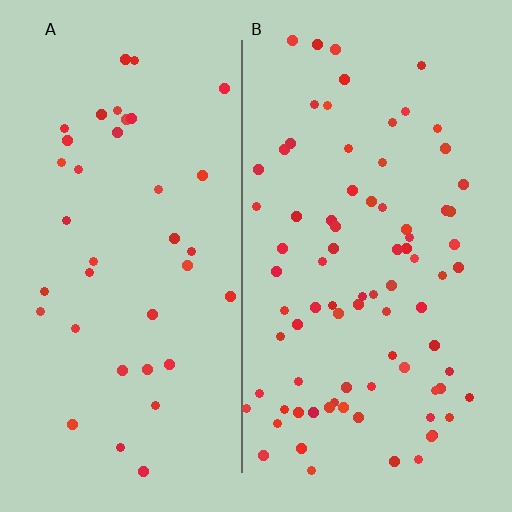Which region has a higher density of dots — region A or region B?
B (the right).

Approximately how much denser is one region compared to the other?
Approximately 2.1× — region B over region A.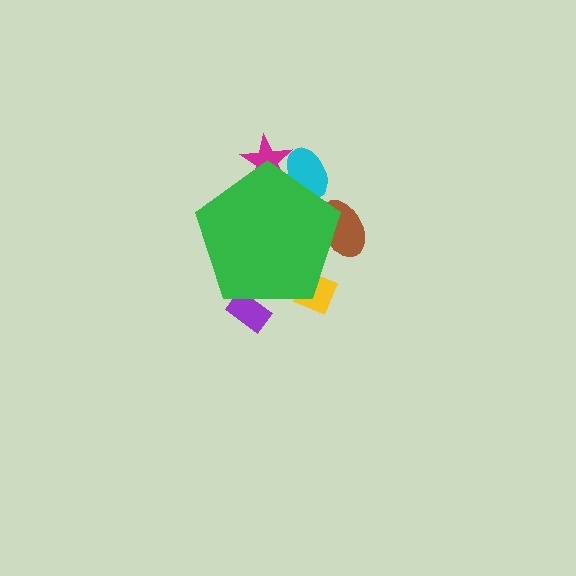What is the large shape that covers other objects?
A green pentagon.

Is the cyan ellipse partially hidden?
Yes, the cyan ellipse is partially hidden behind the green pentagon.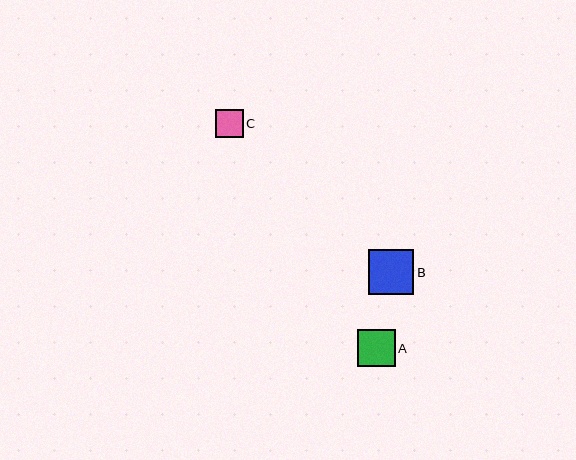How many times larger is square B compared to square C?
Square B is approximately 1.6 times the size of square C.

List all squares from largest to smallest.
From largest to smallest: B, A, C.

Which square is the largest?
Square B is the largest with a size of approximately 45 pixels.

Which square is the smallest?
Square C is the smallest with a size of approximately 27 pixels.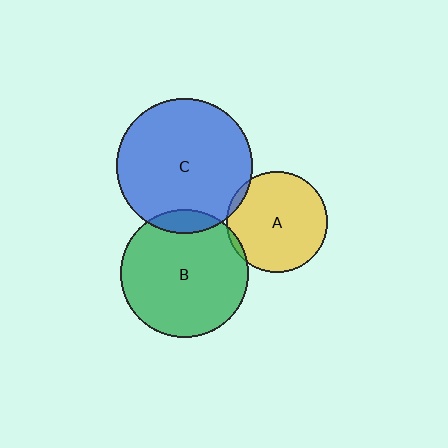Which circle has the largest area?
Circle C (blue).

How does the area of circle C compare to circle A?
Approximately 1.8 times.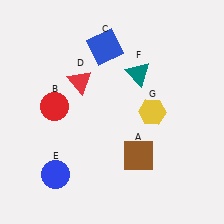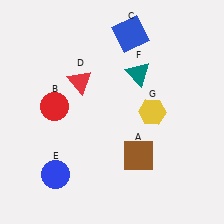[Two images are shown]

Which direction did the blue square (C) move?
The blue square (C) moved right.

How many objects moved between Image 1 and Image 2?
1 object moved between the two images.